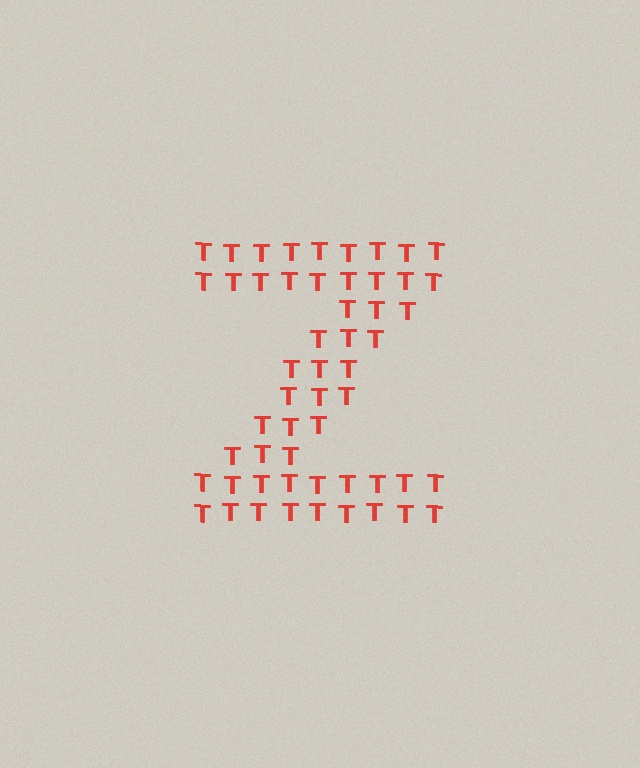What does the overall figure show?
The overall figure shows the letter Z.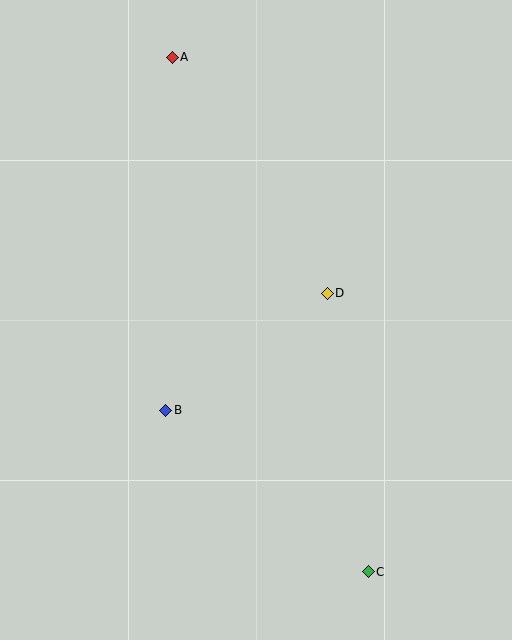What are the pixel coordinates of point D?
Point D is at (327, 293).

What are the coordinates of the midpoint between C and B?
The midpoint between C and B is at (267, 491).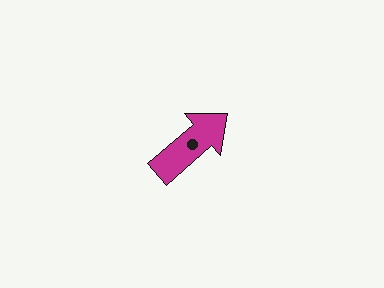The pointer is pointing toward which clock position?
Roughly 2 o'clock.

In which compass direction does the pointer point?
Northeast.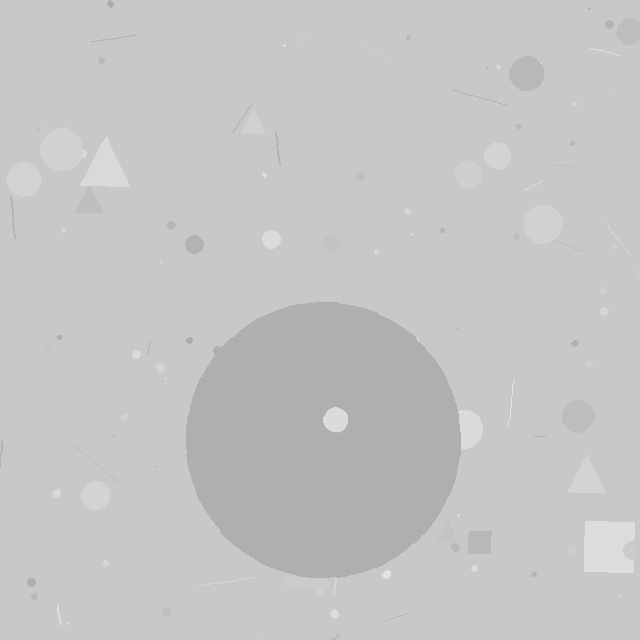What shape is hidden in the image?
A circle is hidden in the image.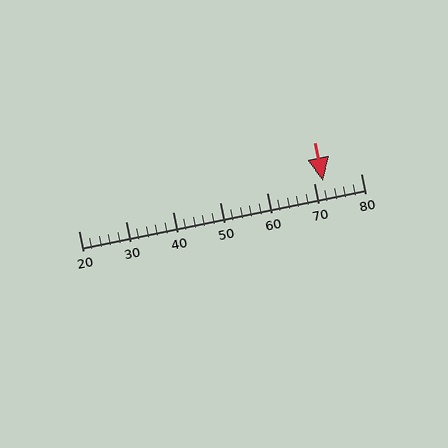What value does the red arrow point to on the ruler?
The red arrow points to approximately 72.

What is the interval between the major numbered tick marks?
The major tick marks are spaced 10 units apart.